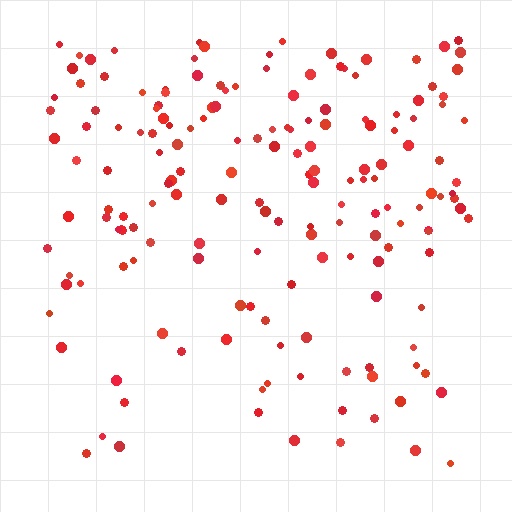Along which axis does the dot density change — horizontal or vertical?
Vertical.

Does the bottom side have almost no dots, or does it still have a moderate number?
Still a moderate number, just noticeably fewer than the top.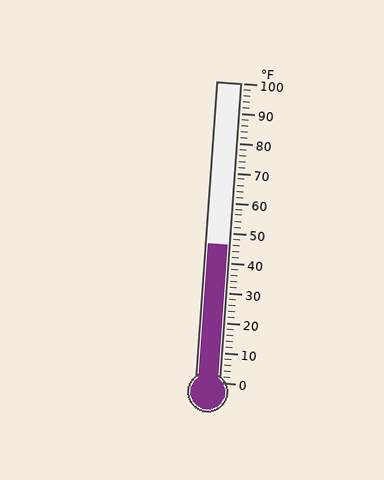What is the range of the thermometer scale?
The thermometer scale ranges from 0°F to 100°F.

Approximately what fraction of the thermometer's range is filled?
The thermometer is filled to approximately 45% of its range.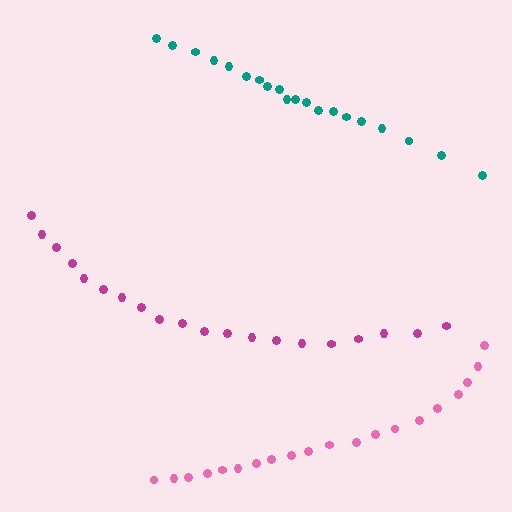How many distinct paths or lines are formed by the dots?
There are 3 distinct paths.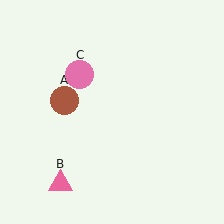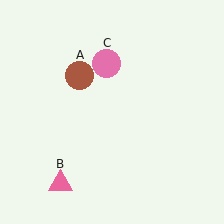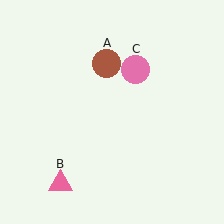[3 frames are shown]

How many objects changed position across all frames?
2 objects changed position: brown circle (object A), pink circle (object C).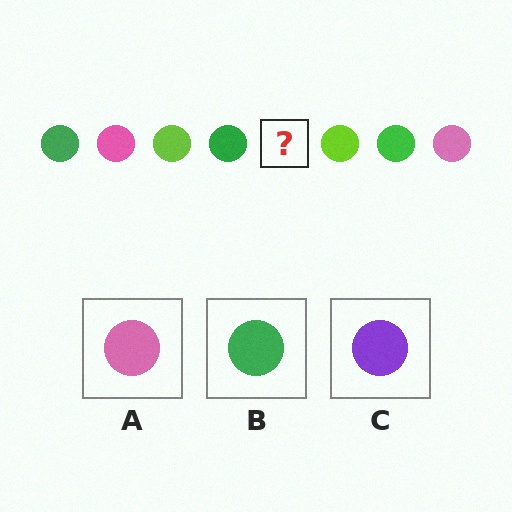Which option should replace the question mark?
Option A.